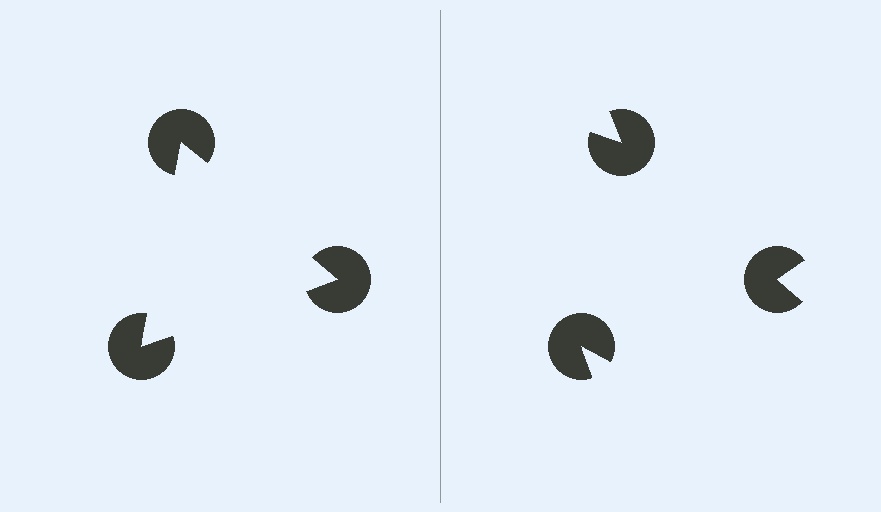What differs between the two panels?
The pac-man discs are positioned identically on both sides; only the wedge orientations differ. On the left they align to a triangle; on the right they are misaligned.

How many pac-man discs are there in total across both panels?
6 — 3 on each side.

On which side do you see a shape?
An illusory triangle appears on the left side. On the right side the wedge cuts are rotated, so no coherent shape forms.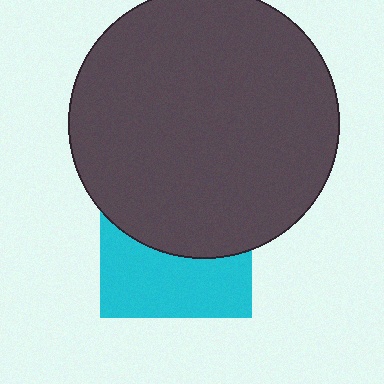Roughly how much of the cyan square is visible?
About half of it is visible (roughly 46%).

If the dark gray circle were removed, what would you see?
You would see the complete cyan square.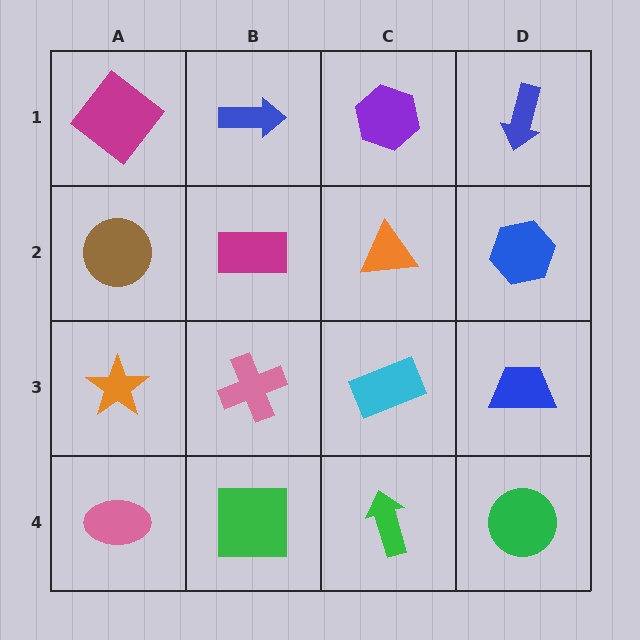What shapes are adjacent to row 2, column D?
A blue arrow (row 1, column D), a blue trapezoid (row 3, column D), an orange triangle (row 2, column C).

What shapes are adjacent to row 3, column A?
A brown circle (row 2, column A), a pink ellipse (row 4, column A), a pink cross (row 3, column B).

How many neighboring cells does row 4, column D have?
2.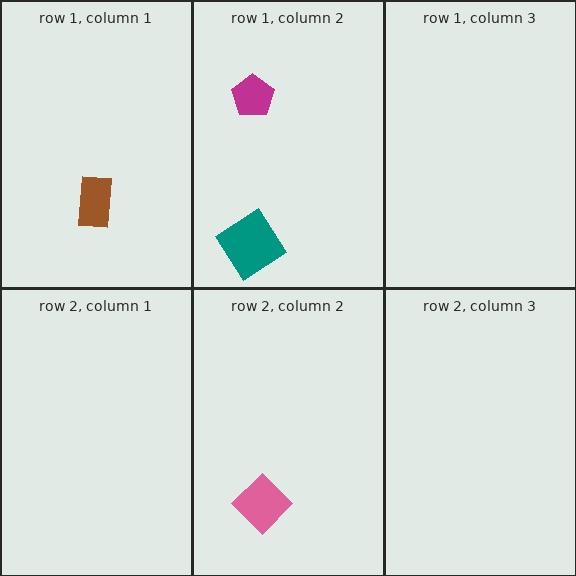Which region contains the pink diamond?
The row 2, column 2 region.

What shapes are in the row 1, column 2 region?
The teal diamond, the magenta pentagon.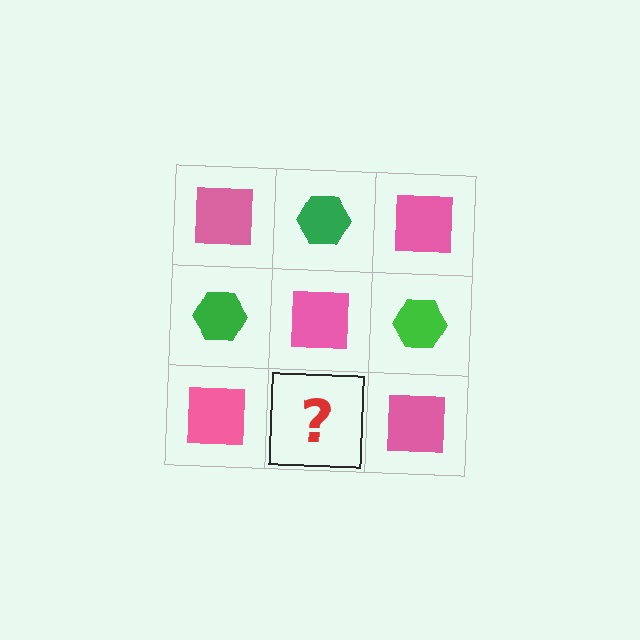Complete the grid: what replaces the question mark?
The question mark should be replaced with a green hexagon.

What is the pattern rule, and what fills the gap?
The rule is that it alternates pink square and green hexagon in a checkerboard pattern. The gap should be filled with a green hexagon.